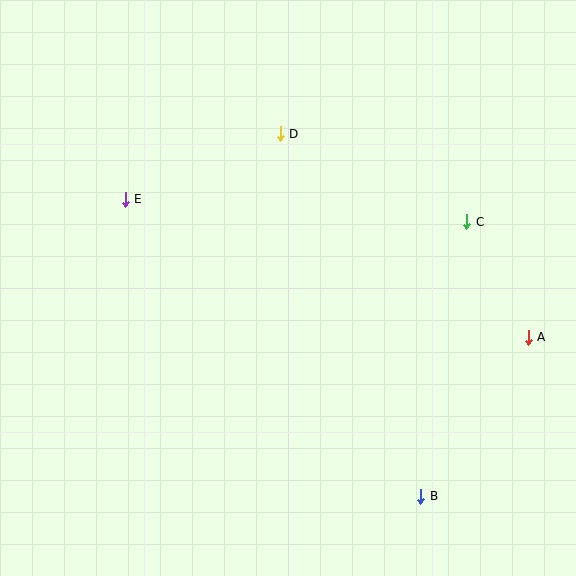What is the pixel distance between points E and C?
The distance between E and C is 342 pixels.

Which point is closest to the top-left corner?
Point E is closest to the top-left corner.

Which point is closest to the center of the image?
Point D at (280, 134) is closest to the center.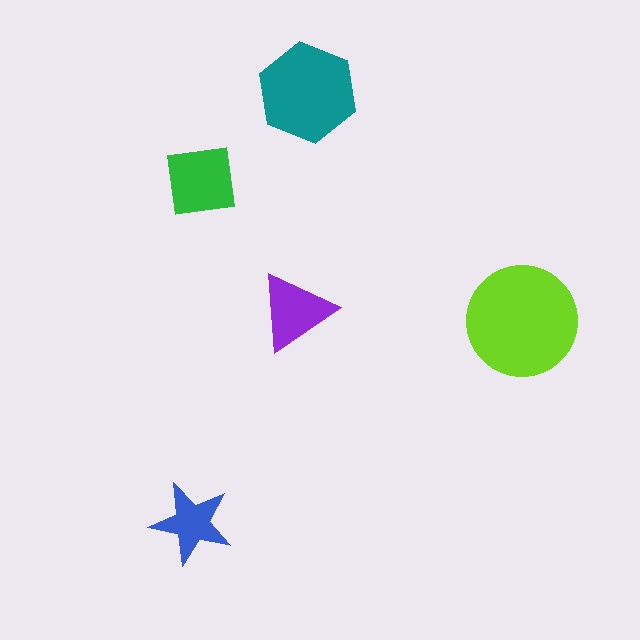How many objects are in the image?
There are 5 objects in the image.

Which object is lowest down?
The blue star is bottommost.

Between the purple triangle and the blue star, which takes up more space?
The purple triangle.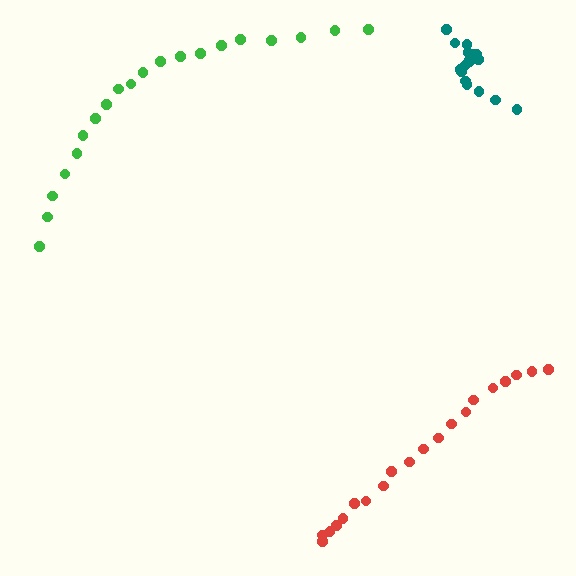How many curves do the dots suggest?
There are 3 distinct paths.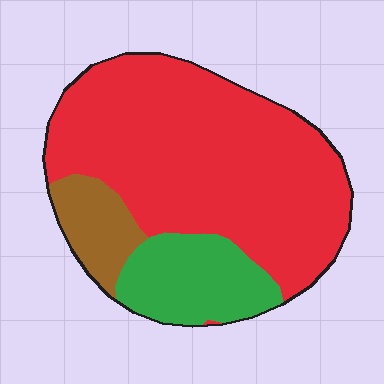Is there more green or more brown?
Green.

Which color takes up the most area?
Red, at roughly 70%.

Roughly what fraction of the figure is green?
Green covers 19% of the figure.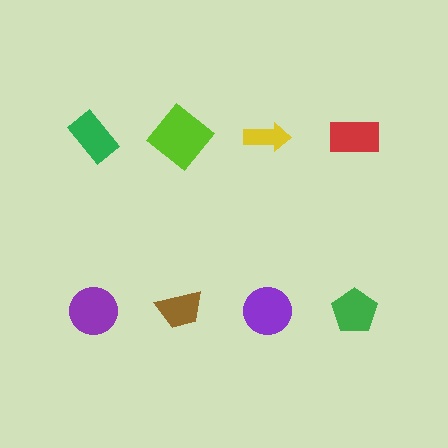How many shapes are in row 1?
4 shapes.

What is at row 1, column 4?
A red rectangle.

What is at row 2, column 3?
A purple circle.